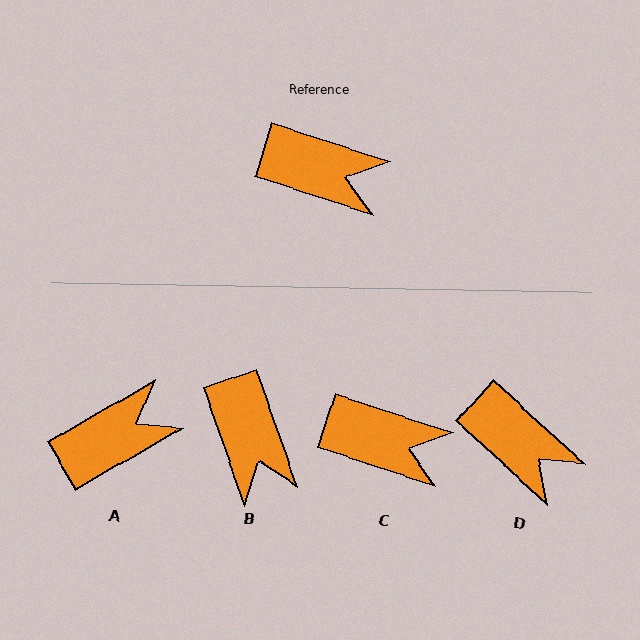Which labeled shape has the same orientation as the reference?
C.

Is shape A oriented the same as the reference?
No, it is off by about 48 degrees.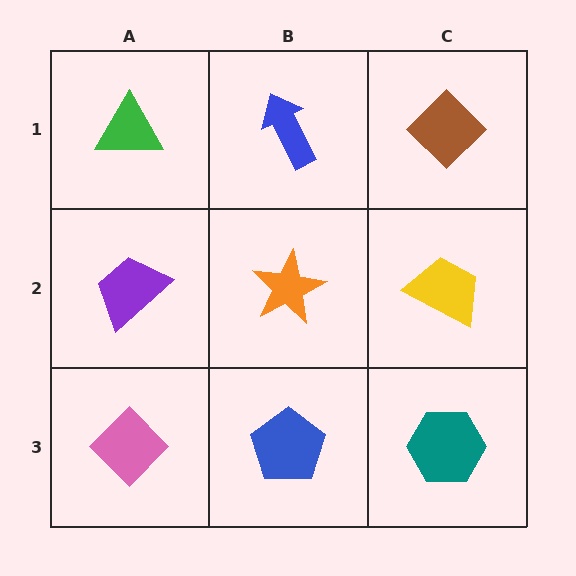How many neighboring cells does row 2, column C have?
3.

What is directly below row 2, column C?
A teal hexagon.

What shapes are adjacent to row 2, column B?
A blue arrow (row 1, column B), a blue pentagon (row 3, column B), a purple trapezoid (row 2, column A), a yellow trapezoid (row 2, column C).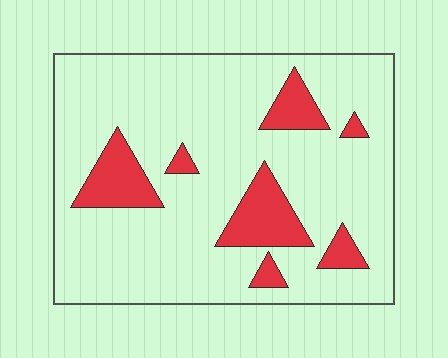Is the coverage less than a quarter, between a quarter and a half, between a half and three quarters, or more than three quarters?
Less than a quarter.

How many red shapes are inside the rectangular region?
7.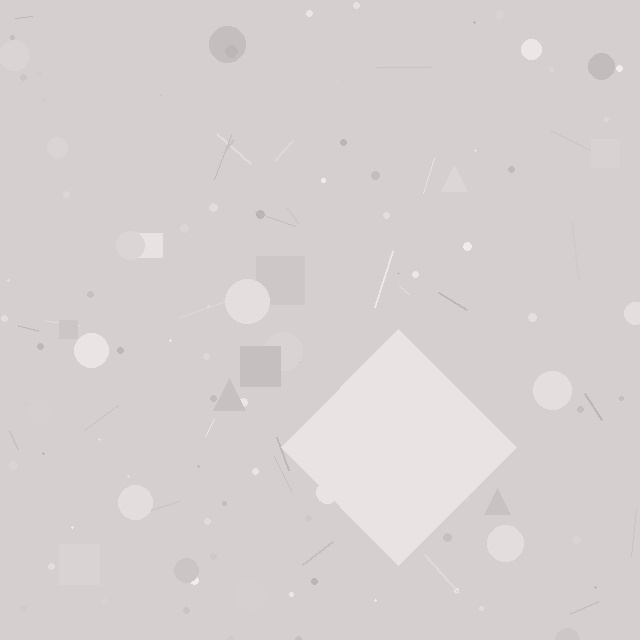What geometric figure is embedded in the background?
A diamond is embedded in the background.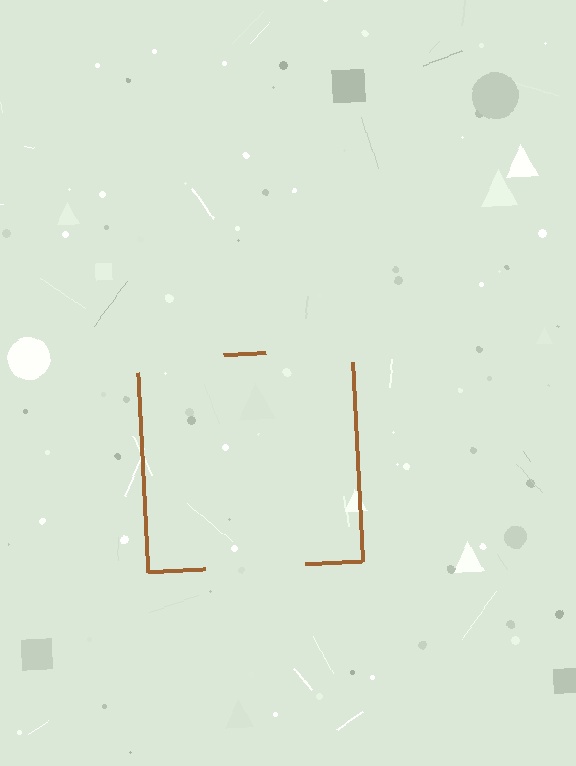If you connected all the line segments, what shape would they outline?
They would outline a square.